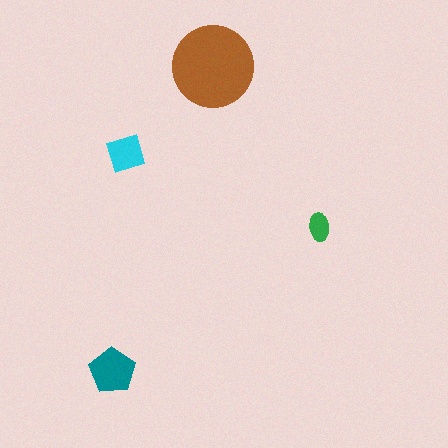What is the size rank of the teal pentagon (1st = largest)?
2nd.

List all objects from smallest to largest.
The green ellipse, the cyan diamond, the teal pentagon, the brown circle.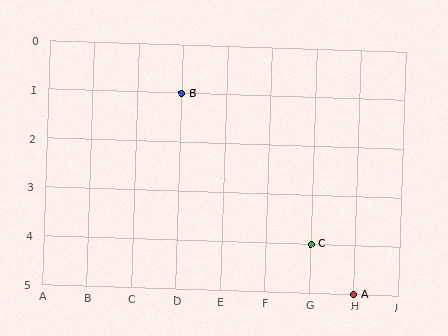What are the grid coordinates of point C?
Point C is at grid coordinates (G, 4).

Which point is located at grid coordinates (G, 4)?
Point C is at (G, 4).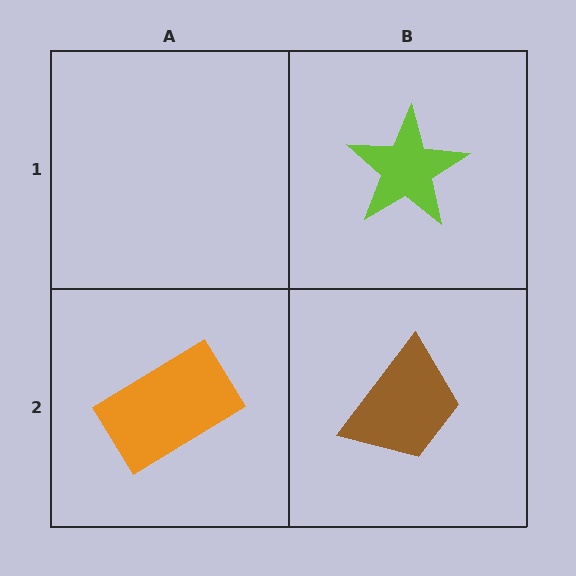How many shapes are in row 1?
1 shape.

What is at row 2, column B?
A brown trapezoid.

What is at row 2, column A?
An orange rectangle.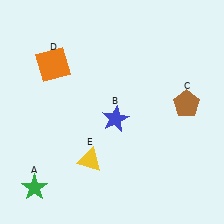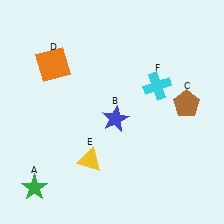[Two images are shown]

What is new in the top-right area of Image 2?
A cyan cross (F) was added in the top-right area of Image 2.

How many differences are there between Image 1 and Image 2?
There is 1 difference between the two images.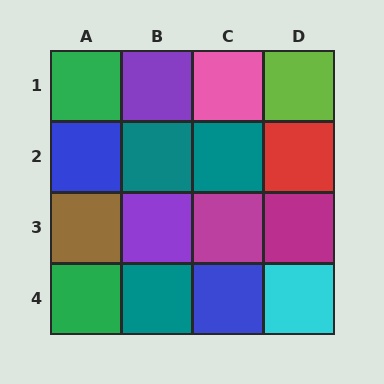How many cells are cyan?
1 cell is cyan.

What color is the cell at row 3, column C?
Magenta.